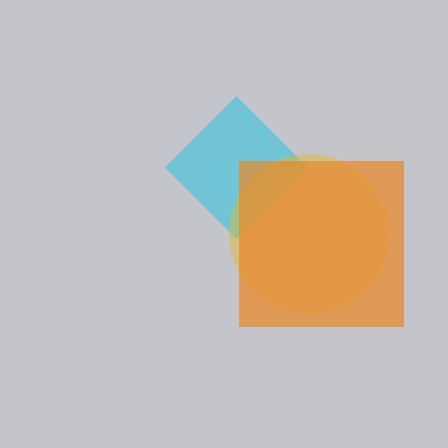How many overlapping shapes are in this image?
There are 3 overlapping shapes in the image.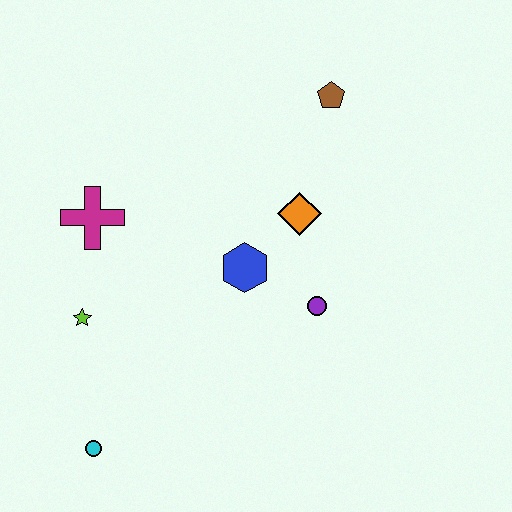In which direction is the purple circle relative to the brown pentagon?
The purple circle is below the brown pentagon.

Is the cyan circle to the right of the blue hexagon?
No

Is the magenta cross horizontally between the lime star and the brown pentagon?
Yes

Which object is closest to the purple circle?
The blue hexagon is closest to the purple circle.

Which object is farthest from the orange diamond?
The cyan circle is farthest from the orange diamond.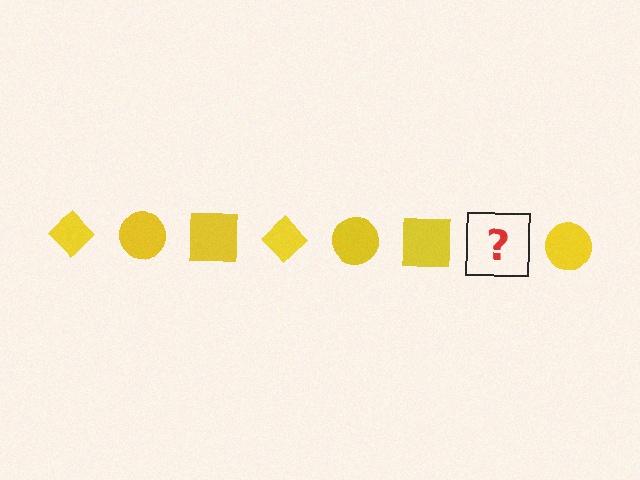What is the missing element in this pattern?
The missing element is a yellow diamond.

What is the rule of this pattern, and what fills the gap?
The rule is that the pattern cycles through diamond, circle, square shapes in yellow. The gap should be filled with a yellow diamond.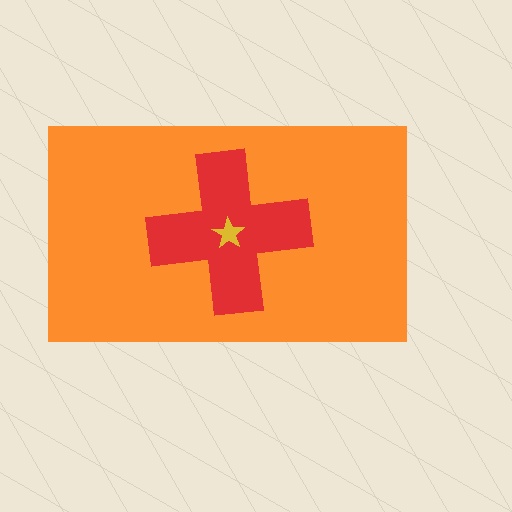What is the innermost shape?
The yellow star.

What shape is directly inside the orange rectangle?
The red cross.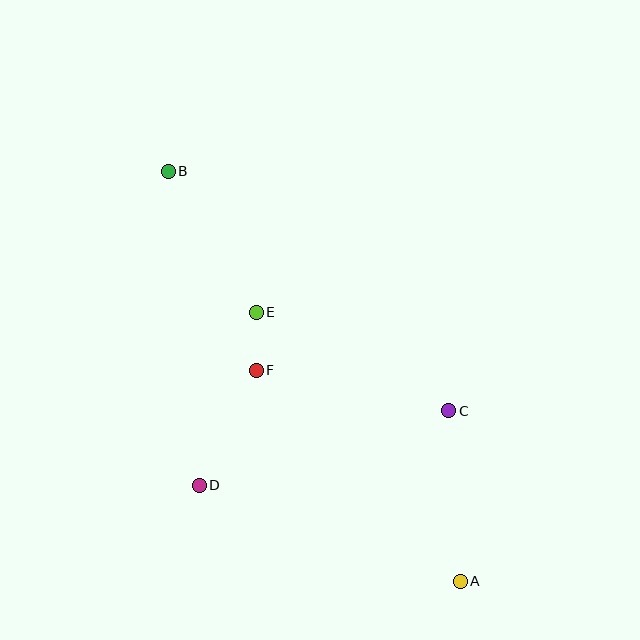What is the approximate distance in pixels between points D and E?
The distance between D and E is approximately 182 pixels.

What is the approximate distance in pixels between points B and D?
The distance between B and D is approximately 315 pixels.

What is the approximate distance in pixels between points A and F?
The distance between A and F is approximately 293 pixels.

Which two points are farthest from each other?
Points A and B are farthest from each other.